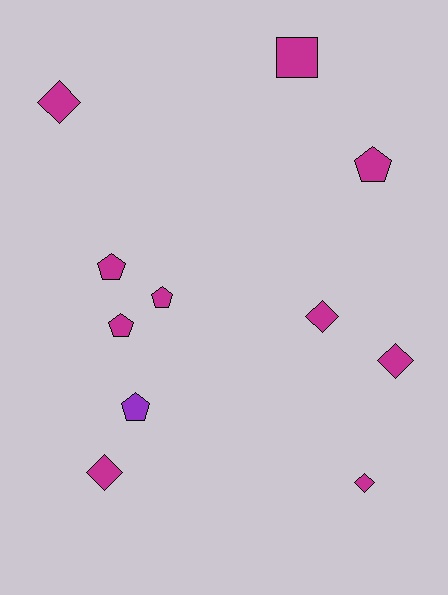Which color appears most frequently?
Magenta, with 10 objects.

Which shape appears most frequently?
Diamond, with 5 objects.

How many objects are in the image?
There are 11 objects.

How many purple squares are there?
There are no purple squares.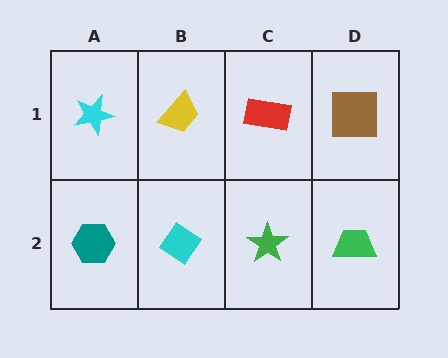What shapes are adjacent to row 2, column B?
A yellow trapezoid (row 1, column B), a teal hexagon (row 2, column A), a green star (row 2, column C).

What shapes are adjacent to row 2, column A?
A cyan star (row 1, column A), a cyan diamond (row 2, column B).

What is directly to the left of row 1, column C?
A yellow trapezoid.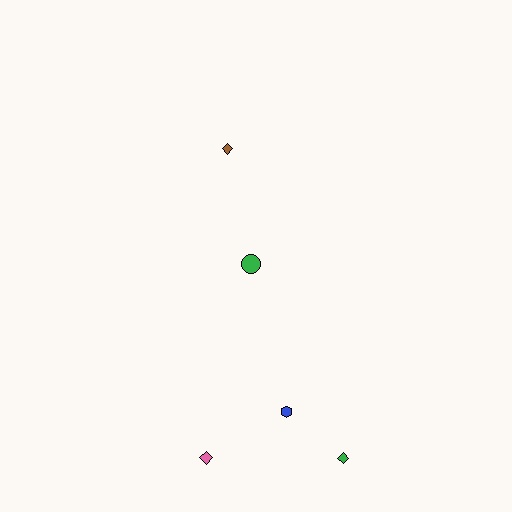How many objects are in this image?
There are 5 objects.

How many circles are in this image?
There is 1 circle.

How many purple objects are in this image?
There are no purple objects.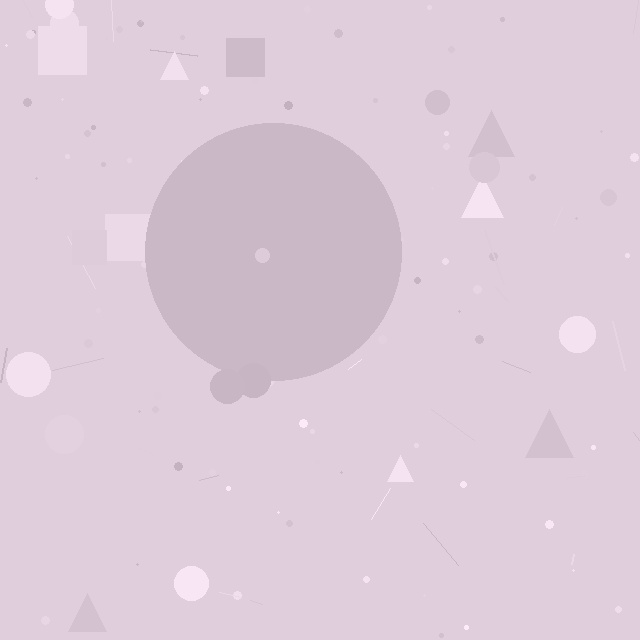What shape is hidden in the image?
A circle is hidden in the image.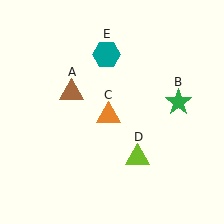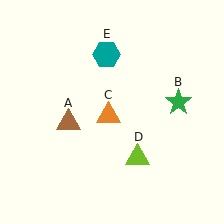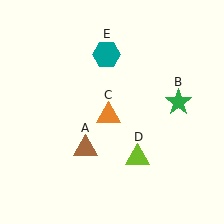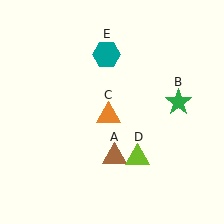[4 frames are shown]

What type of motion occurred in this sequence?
The brown triangle (object A) rotated counterclockwise around the center of the scene.